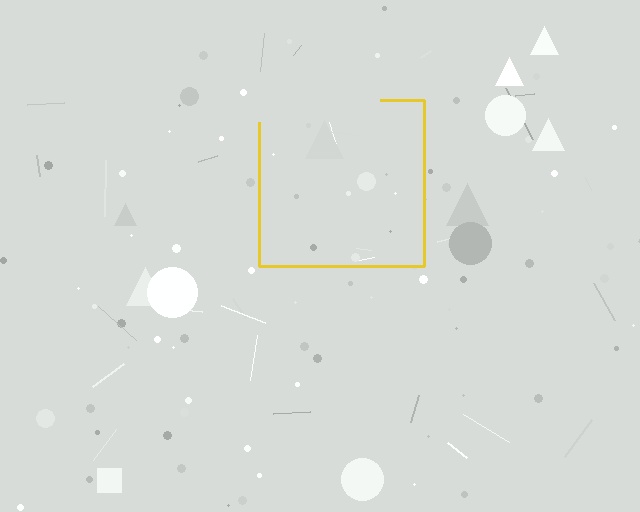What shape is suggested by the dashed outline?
The dashed outline suggests a square.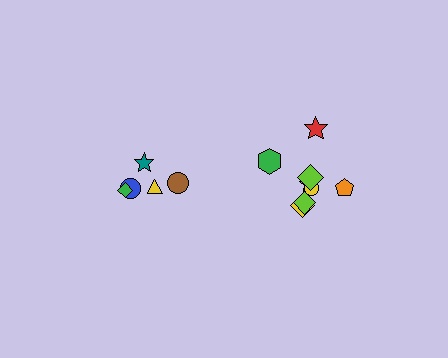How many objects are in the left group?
There are 5 objects.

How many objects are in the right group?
There are 8 objects.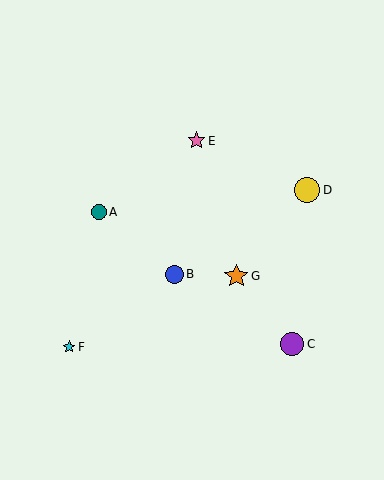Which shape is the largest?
The yellow circle (labeled D) is the largest.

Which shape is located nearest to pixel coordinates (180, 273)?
The blue circle (labeled B) at (174, 274) is nearest to that location.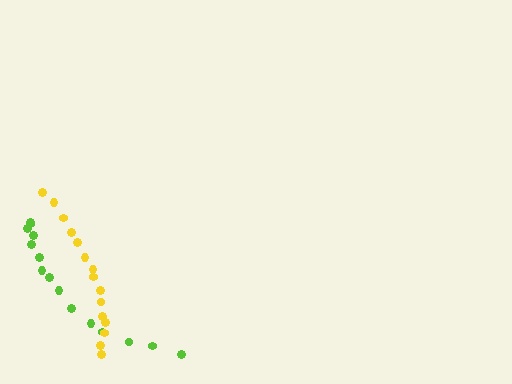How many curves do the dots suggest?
There are 2 distinct paths.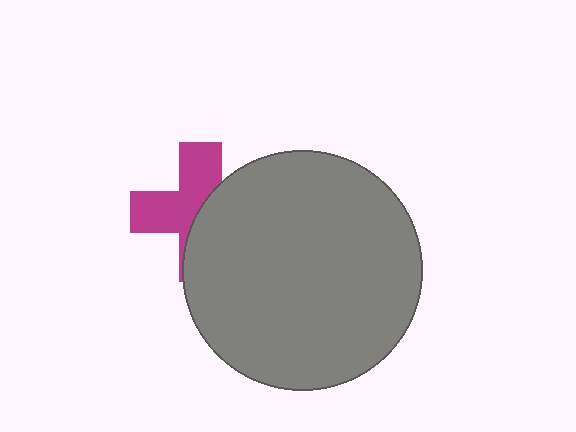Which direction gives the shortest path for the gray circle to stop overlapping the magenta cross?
Moving right gives the shortest separation.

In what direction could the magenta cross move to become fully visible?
The magenta cross could move left. That would shift it out from behind the gray circle entirely.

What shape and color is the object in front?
The object in front is a gray circle.